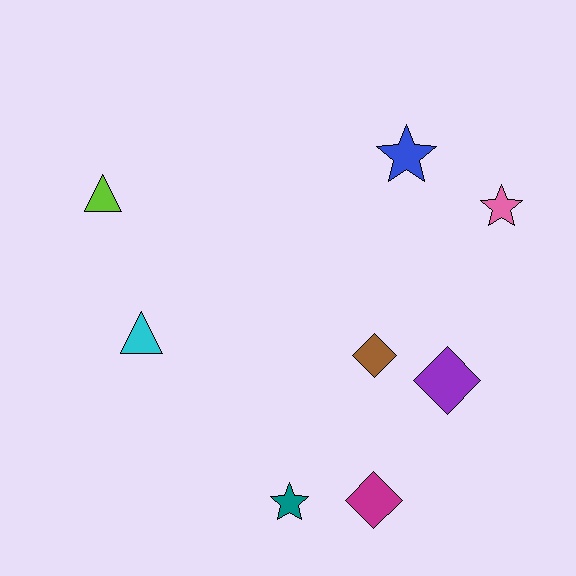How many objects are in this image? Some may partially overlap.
There are 8 objects.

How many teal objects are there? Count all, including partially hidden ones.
There is 1 teal object.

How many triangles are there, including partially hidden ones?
There are 2 triangles.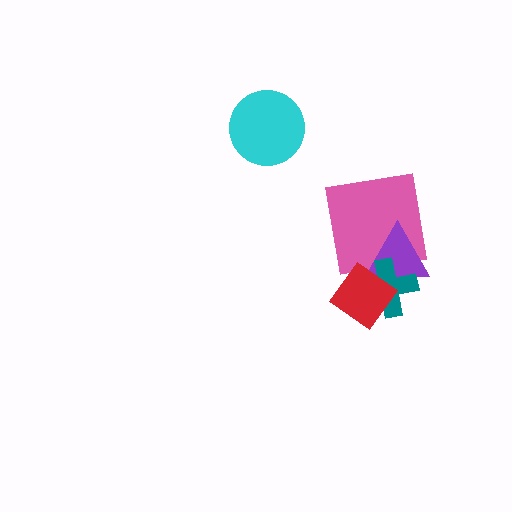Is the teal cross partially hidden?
Yes, it is partially covered by another shape.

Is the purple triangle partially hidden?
Yes, it is partially covered by another shape.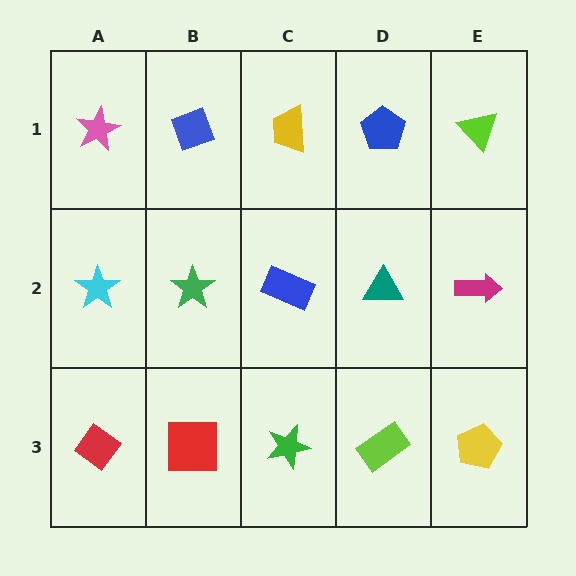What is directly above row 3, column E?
A magenta arrow.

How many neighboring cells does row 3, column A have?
2.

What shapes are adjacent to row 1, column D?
A teal triangle (row 2, column D), a yellow trapezoid (row 1, column C), a lime triangle (row 1, column E).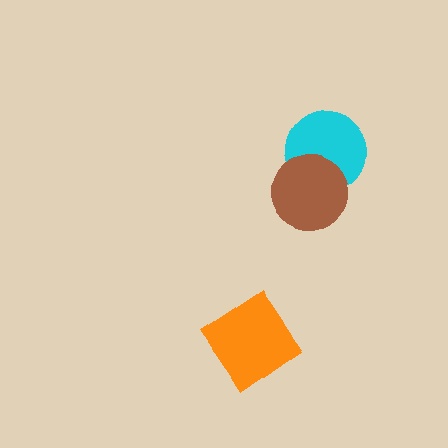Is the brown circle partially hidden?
No, no other shape covers it.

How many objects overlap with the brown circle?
1 object overlaps with the brown circle.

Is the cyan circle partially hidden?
Yes, it is partially covered by another shape.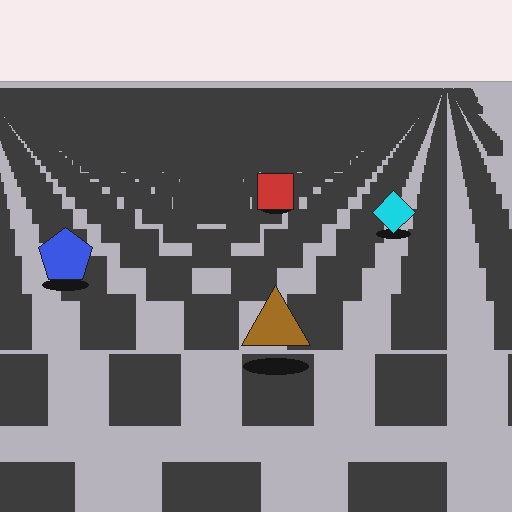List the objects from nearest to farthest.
From nearest to farthest: the brown triangle, the blue pentagon, the cyan diamond, the red square.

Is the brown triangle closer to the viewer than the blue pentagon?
Yes. The brown triangle is closer — you can tell from the texture gradient: the ground texture is coarser near it.